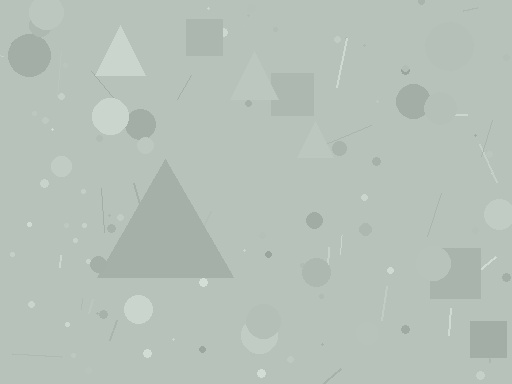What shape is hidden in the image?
A triangle is hidden in the image.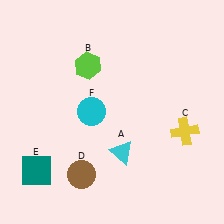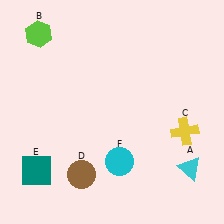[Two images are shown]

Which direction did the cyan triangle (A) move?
The cyan triangle (A) moved right.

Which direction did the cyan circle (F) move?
The cyan circle (F) moved down.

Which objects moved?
The objects that moved are: the cyan triangle (A), the lime hexagon (B), the cyan circle (F).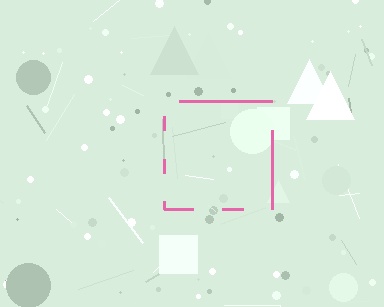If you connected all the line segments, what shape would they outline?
They would outline a square.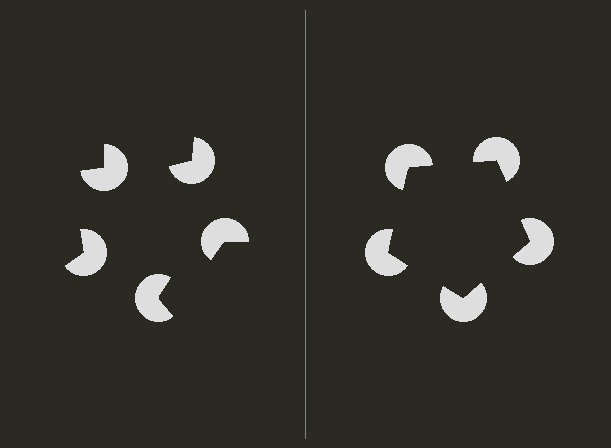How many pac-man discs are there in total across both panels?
10 — 5 on each side.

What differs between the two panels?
The pac-man discs are positioned identically on both sides; only the wedge orientations differ. On the right they align to a pentagon; on the left they are misaligned.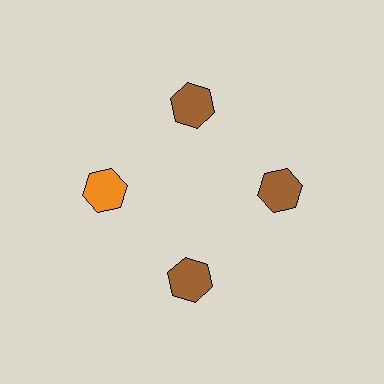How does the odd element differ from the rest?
It has a different color: orange instead of brown.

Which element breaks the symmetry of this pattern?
The orange hexagon at roughly the 9 o'clock position breaks the symmetry. All other shapes are brown hexagons.